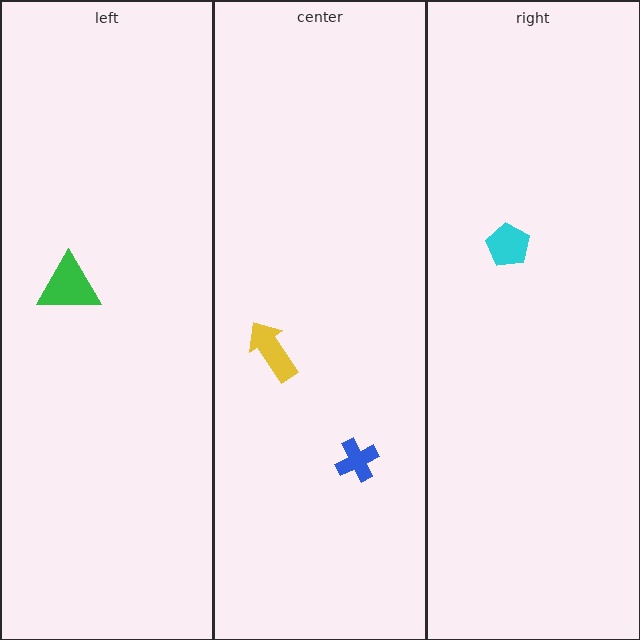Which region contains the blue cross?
The center region.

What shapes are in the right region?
The cyan pentagon.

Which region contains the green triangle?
The left region.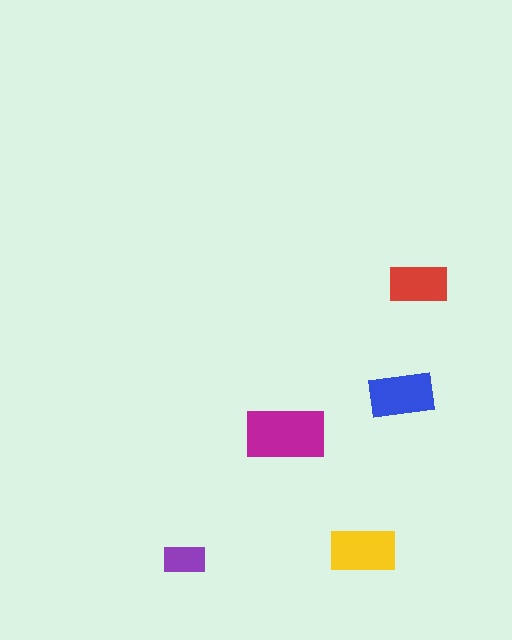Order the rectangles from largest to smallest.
the magenta one, the yellow one, the blue one, the red one, the purple one.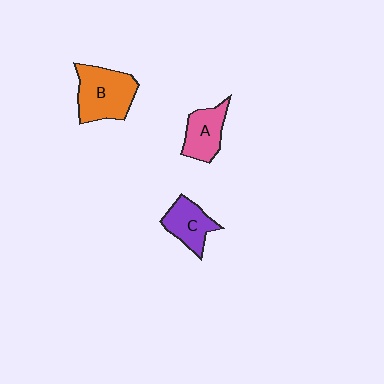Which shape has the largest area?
Shape B (orange).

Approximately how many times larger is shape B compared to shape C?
Approximately 1.5 times.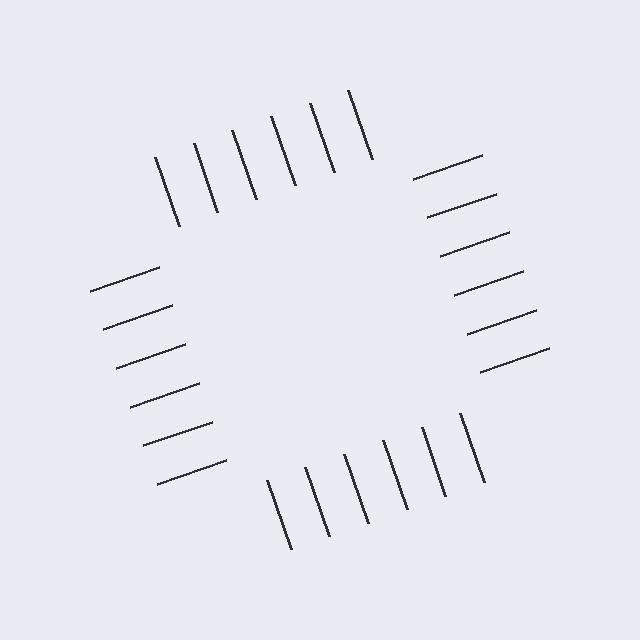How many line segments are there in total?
24 — 6 along each of the 4 edges.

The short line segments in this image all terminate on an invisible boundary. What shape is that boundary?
An illusory square — the line segments terminate on its edges but no continuous stroke is drawn.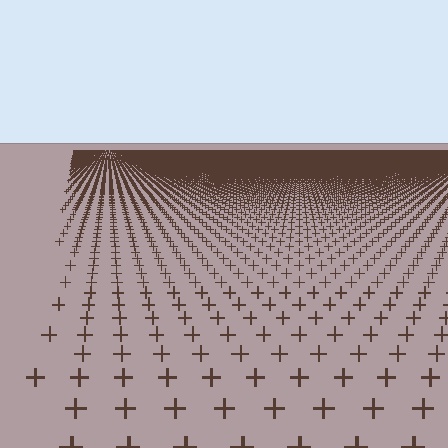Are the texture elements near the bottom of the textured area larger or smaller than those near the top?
Larger. Near the bottom, elements are closer to the viewer and appear at a bigger on-screen size.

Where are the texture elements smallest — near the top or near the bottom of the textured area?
Near the top.